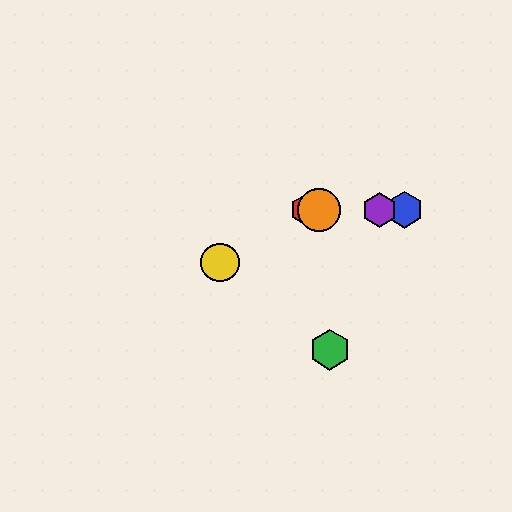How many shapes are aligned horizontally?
4 shapes (the red hexagon, the blue hexagon, the purple hexagon, the orange circle) are aligned horizontally.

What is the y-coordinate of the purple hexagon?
The purple hexagon is at y≈210.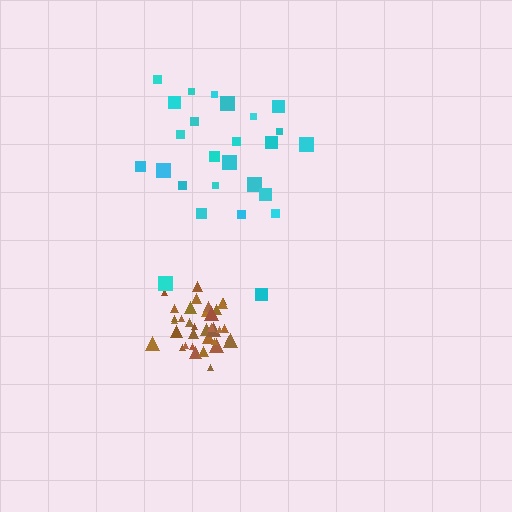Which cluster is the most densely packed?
Brown.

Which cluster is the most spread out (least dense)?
Cyan.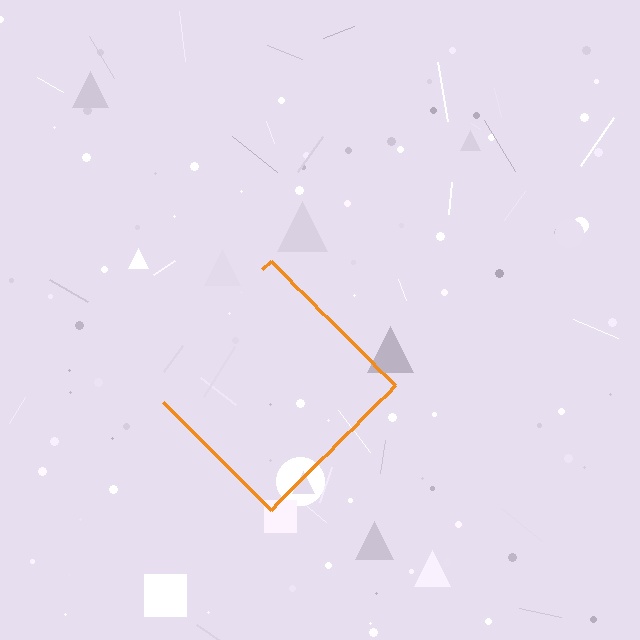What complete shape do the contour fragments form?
The contour fragments form a diamond.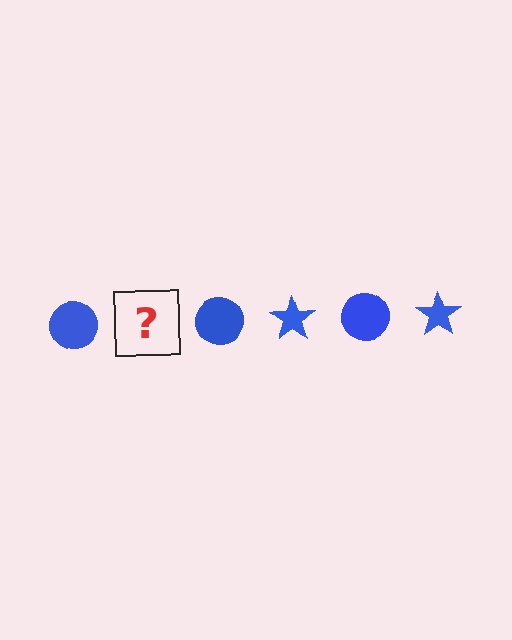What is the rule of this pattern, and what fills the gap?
The rule is that the pattern cycles through circle, star shapes in blue. The gap should be filled with a blue star.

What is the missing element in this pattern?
The missing element is a blue star.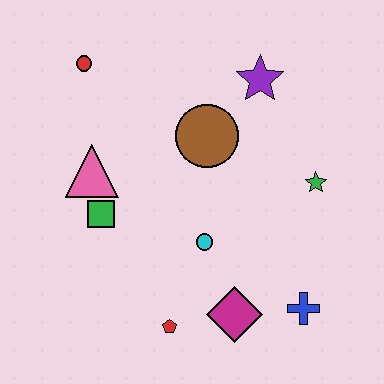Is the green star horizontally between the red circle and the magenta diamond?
No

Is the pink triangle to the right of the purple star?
No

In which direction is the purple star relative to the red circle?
The purple star is to the right of the red circle.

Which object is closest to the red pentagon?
The magenta diamond is closest to the red pentagon.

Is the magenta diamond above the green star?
No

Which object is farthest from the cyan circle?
The red circle is farthest from the cyan circle.